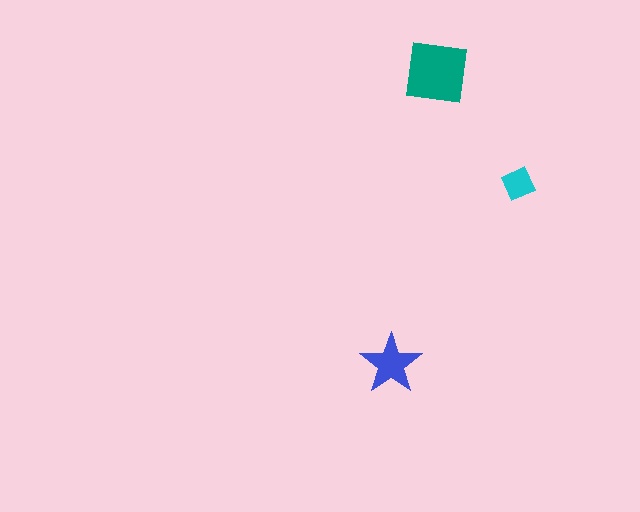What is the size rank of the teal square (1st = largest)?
1st.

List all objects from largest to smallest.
The teal square, the blue star, the cyan diamond.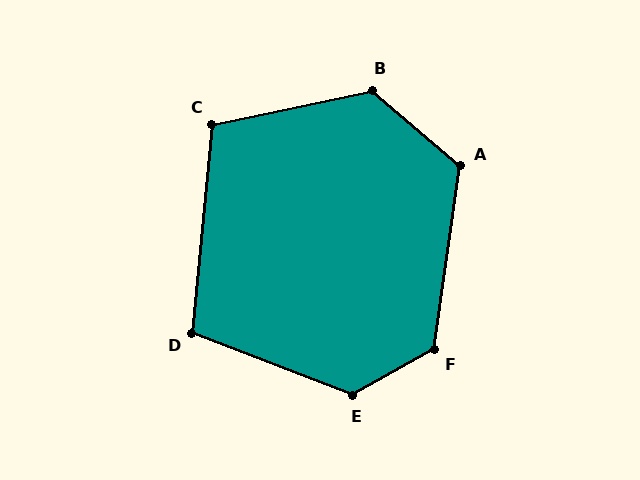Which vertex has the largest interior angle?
E, at approximately 130 degrees.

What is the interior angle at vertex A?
Approximately 123 degrees (obtuse).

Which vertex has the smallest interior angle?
D, at approximately 106 degrees.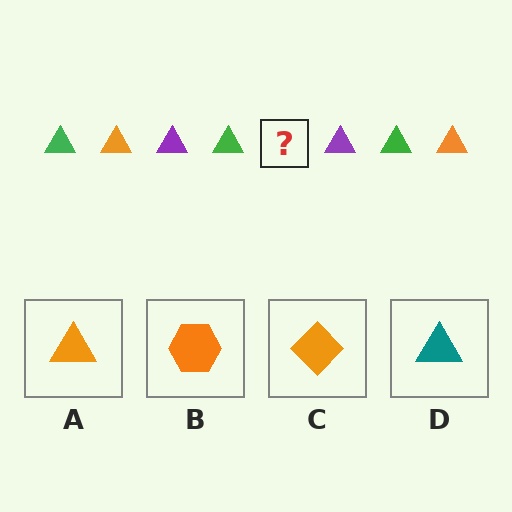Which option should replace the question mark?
Option A.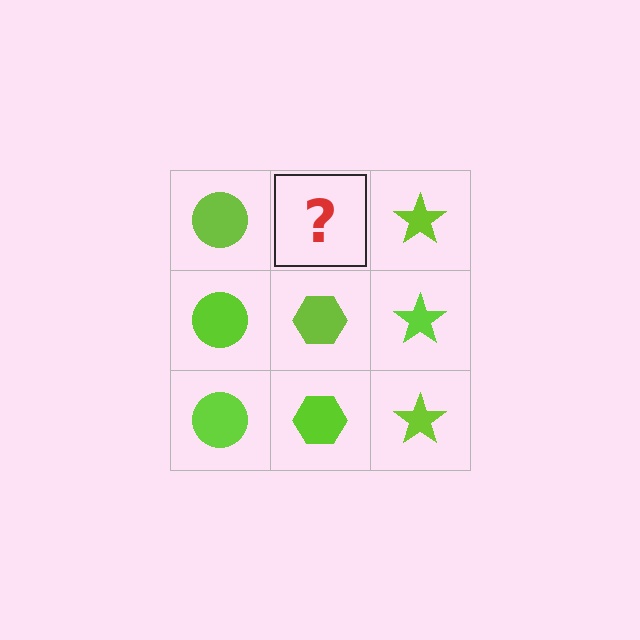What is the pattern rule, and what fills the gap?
The rule is that each column has a consistent shape. The gap should be filled with a lime hexagon.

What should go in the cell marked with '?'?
The missing cell should contain a lime hexagon.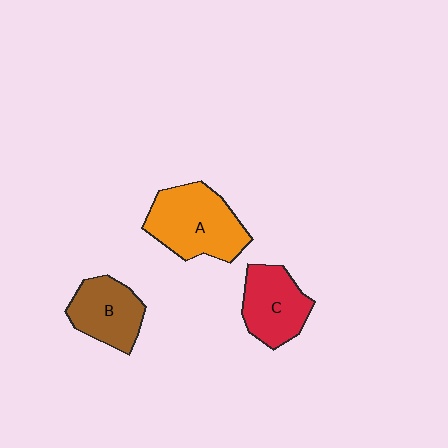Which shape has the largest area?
Shape A (orange).